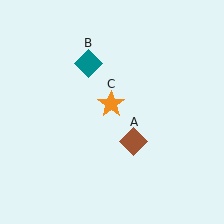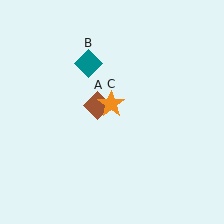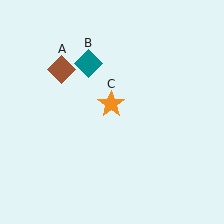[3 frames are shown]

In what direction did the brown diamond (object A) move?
The brown diamond (object A) moved up and to the left.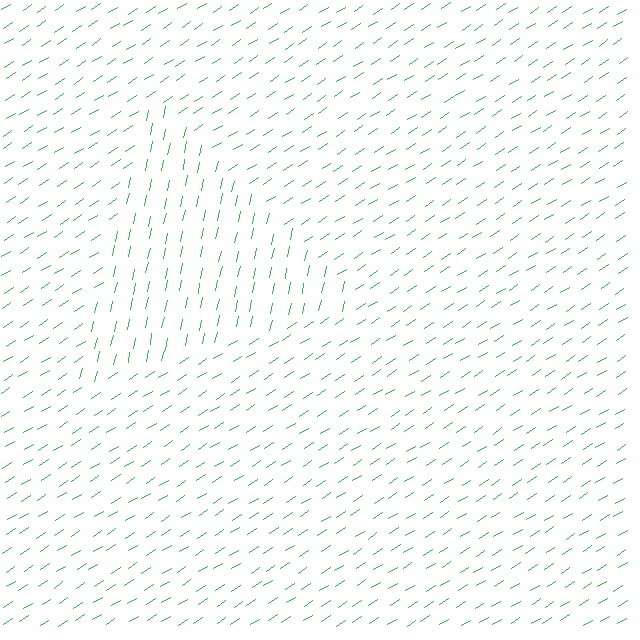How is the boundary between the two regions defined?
The boundary is defined purely by a change in line orientation (approximately 45 degrees difference). All lines are the same color and thickness.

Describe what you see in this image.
The image is filled with small green line segments. A triangle region in the image has lines oriented differently from the surrounding lines, creating a visible texture boundary.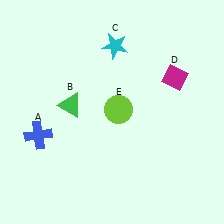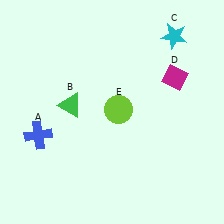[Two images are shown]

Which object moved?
The cyan star (C) moved right.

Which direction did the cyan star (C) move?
The cyan star (C) moved right.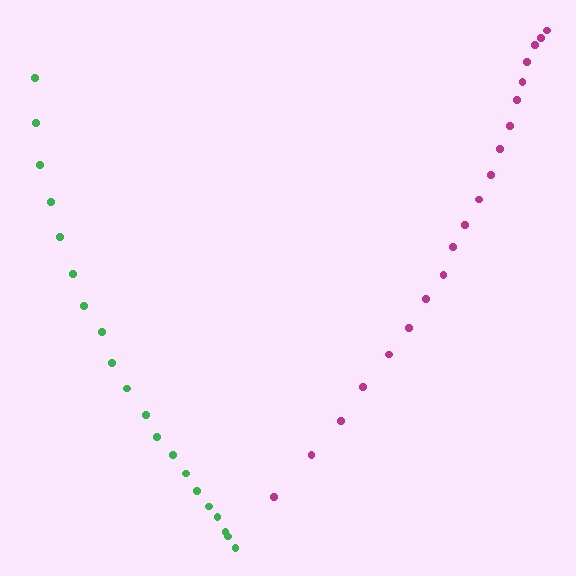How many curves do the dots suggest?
There are 2 distinct paths.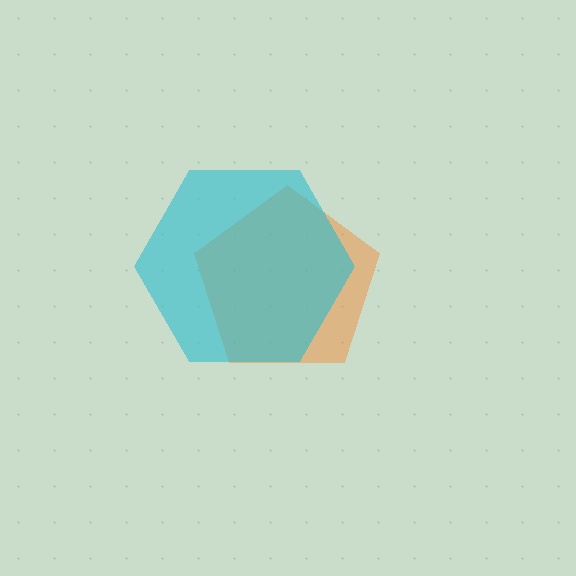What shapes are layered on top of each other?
The layered shapes are: an orange pentagon, a cyan hexagon.